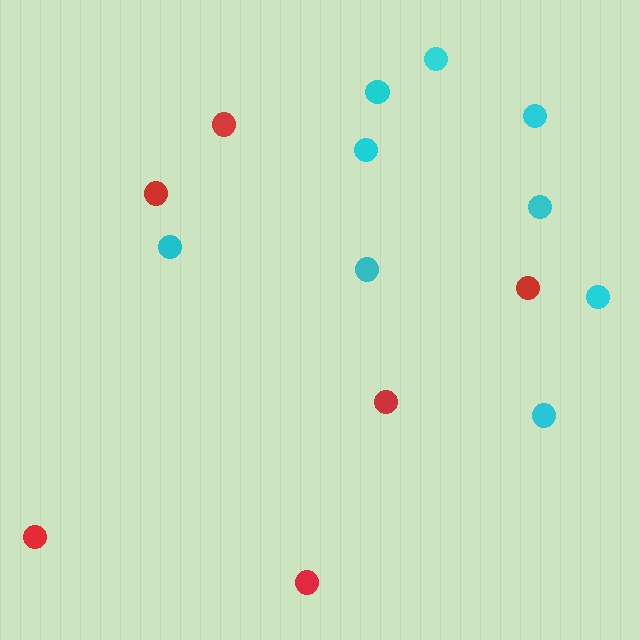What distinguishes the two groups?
There are 2 groups: one group of red circles (6) and one group of cyan circles (9).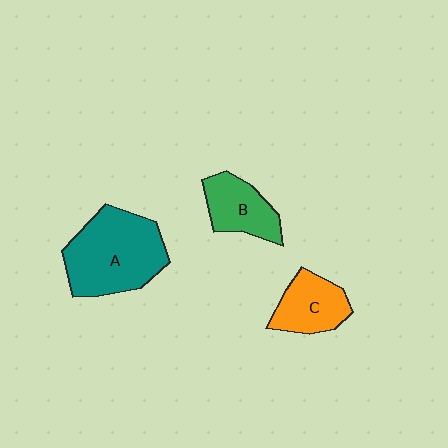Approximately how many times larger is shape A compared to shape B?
Approximately 1.9 times.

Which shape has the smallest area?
Shape B (green).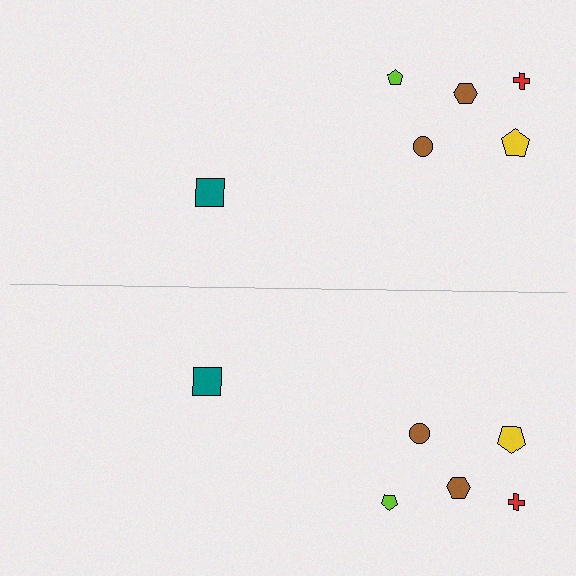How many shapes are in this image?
There are 12 shapes in this image.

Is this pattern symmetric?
Yes, this pattern has bilateral (reflection) symmetry.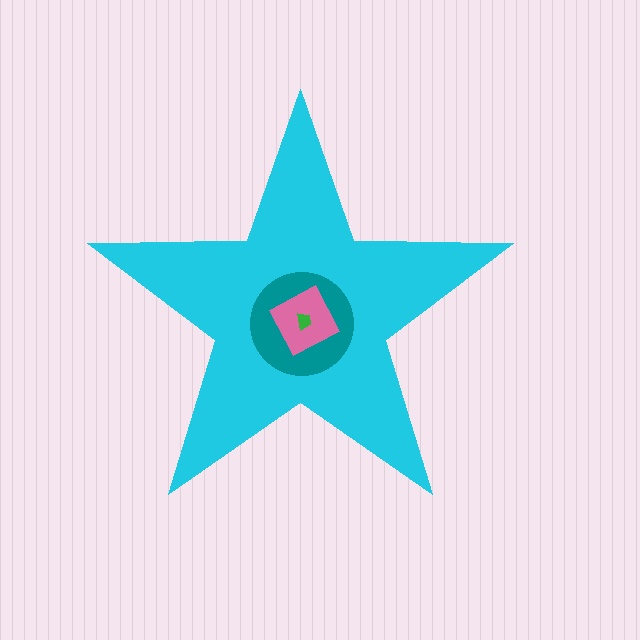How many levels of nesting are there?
4.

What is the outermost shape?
The cyan star.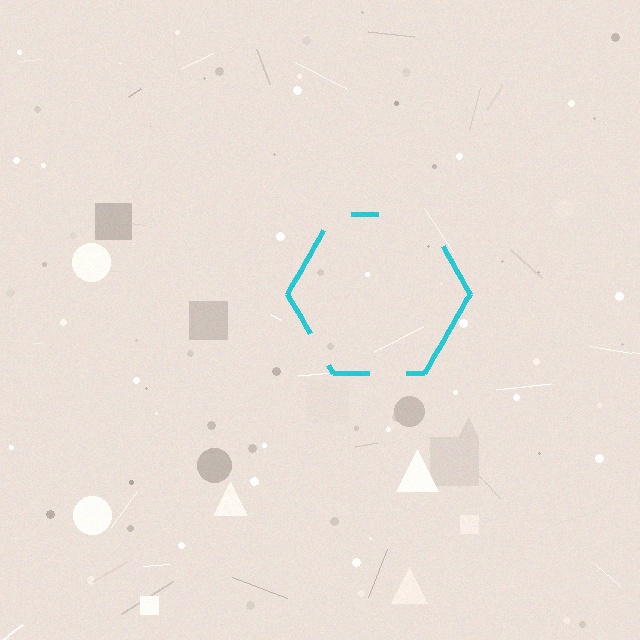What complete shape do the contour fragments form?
The contour fragments form a hexagon.